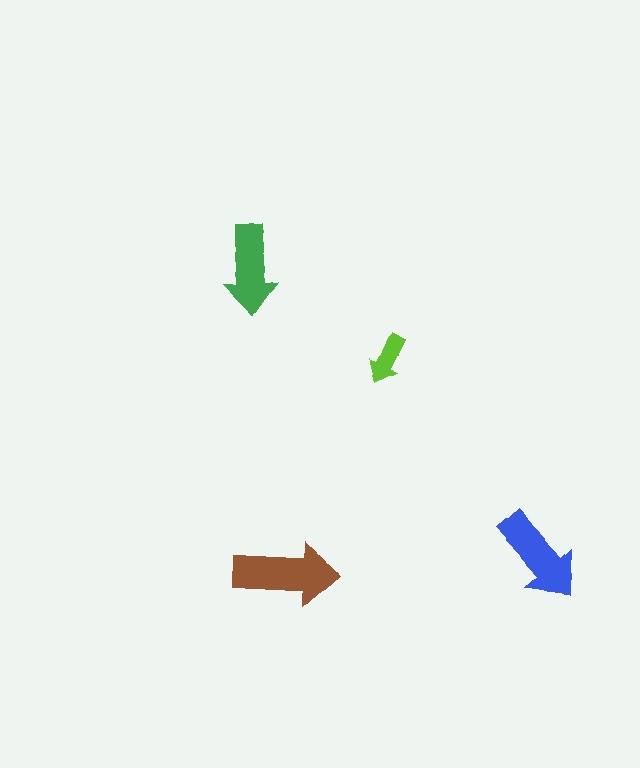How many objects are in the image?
There are 4 objects in the image.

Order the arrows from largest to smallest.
the brown one, the blue one, the green one, the lime one.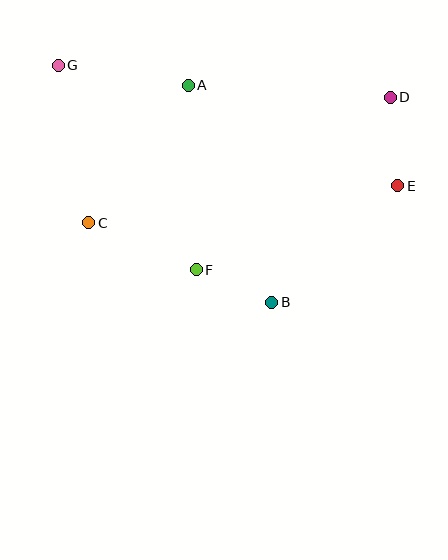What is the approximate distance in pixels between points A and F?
The distance between A and F is approximately 185 pixels.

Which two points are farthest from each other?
Points E and G are farthest from each other.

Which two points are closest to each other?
Points B and F are closest to each other.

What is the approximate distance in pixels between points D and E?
The distance between D and E is approximately 88 pixels.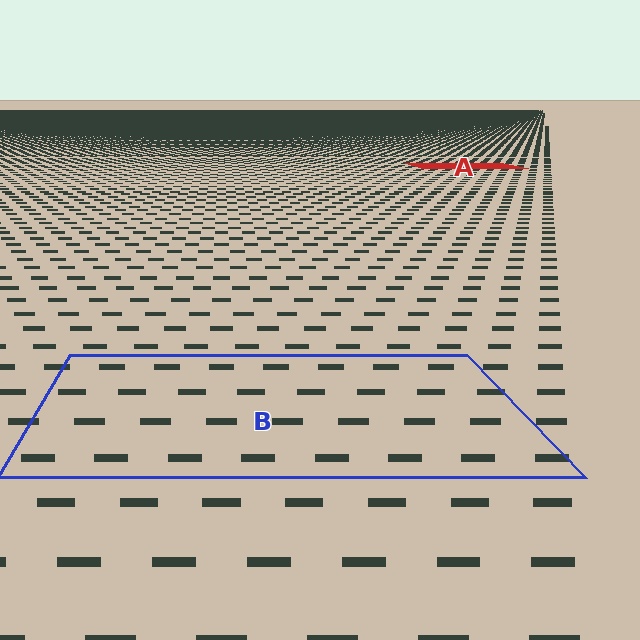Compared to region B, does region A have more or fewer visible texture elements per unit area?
Region A has more texture elements per unit area — they are packed more densely because it is farther away.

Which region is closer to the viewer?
Region B is closer. The texture elements there are larger and more spread out.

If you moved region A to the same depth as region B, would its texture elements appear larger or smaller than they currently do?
They would appear larger. At a closer depth, the same texture elements are projected at a bigger on-screen size.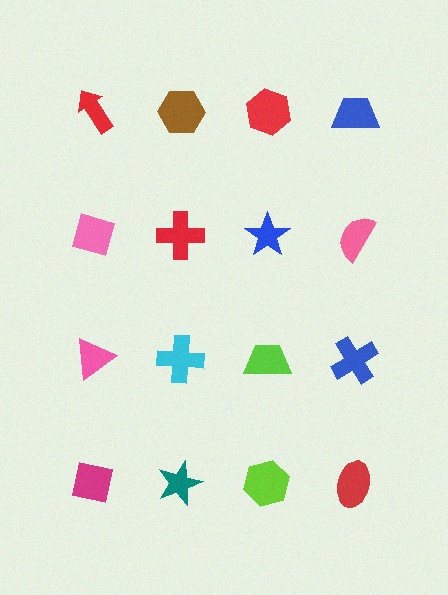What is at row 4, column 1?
A magenta square.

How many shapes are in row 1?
4 shapes.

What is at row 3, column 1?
A pink triangle.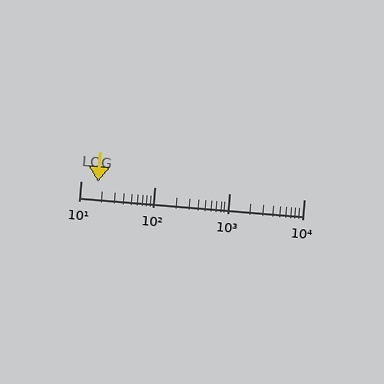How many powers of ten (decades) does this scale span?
The scale spans 3 decades, from 10 to 10000.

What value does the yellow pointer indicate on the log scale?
The pointer indicates approximately 17.